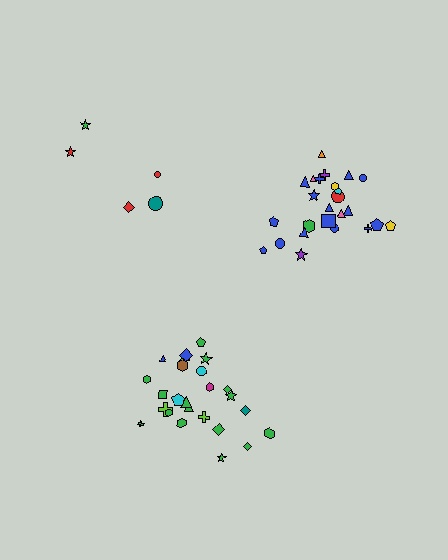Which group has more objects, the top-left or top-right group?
The top-right group.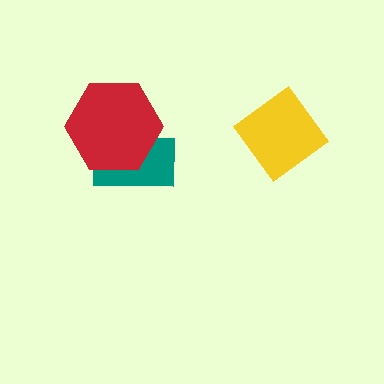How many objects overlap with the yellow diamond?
0 objects overlap with the yellow diamond.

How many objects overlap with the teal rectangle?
1 object overlaps with the teal rectangle.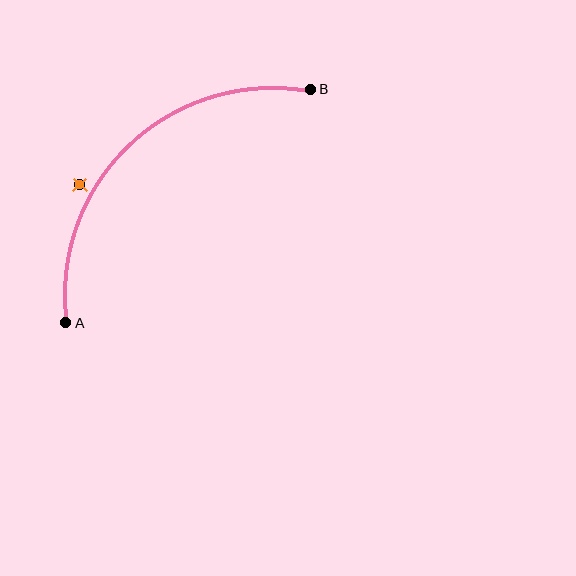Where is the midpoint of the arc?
The arc midpoint is the point on the curve farthest from the straight line joining A and B. It sits above and to the left of that line.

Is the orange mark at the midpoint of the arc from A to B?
No — the orange mark does not lie on the arc at all. It sits slightly outside the curve.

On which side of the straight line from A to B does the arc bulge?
The arc bulges above and to the left of the straight line connecting A and B.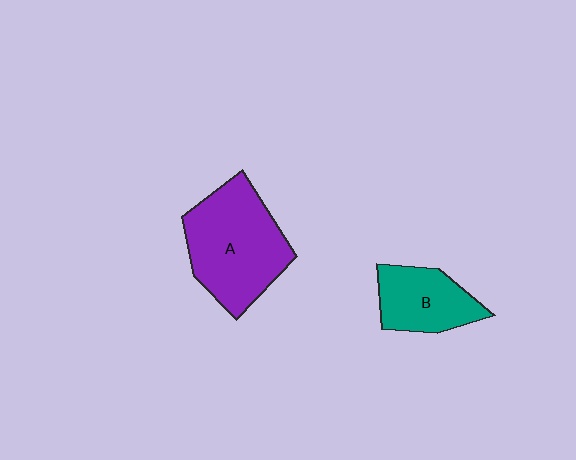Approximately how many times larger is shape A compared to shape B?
Approximately 1.7 times.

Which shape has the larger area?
Shape A (purple).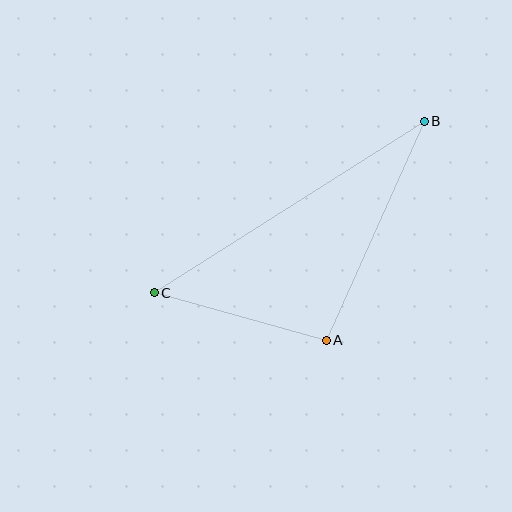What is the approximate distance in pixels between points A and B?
The distance between A and B is approximately 240 pixels.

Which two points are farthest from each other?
Points B and C are farthest from each other.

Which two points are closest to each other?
Points A and C are closest to each other.